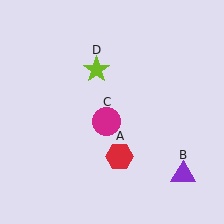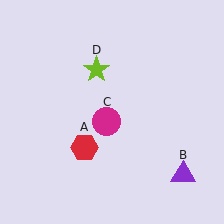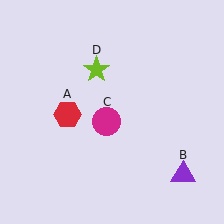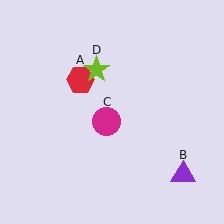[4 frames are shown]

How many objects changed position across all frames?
1 object changed position: red hexagon (object A).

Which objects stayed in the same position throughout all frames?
Purple triangle (object B) and magenta circle (object C) and lime star (object D) remained stationary.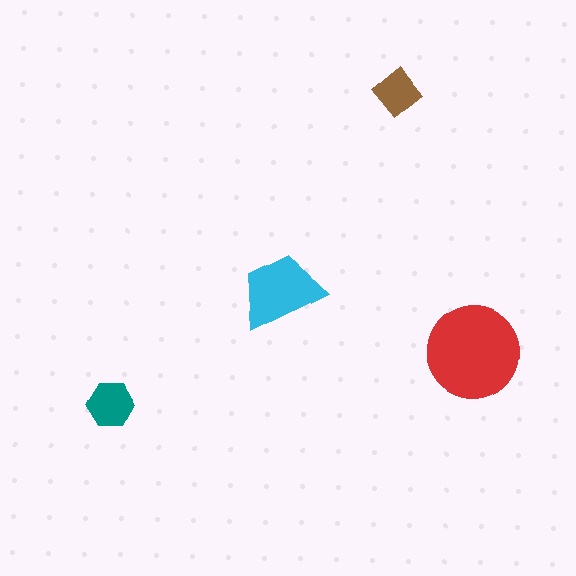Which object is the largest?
The red circle.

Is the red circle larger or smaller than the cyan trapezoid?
Larger.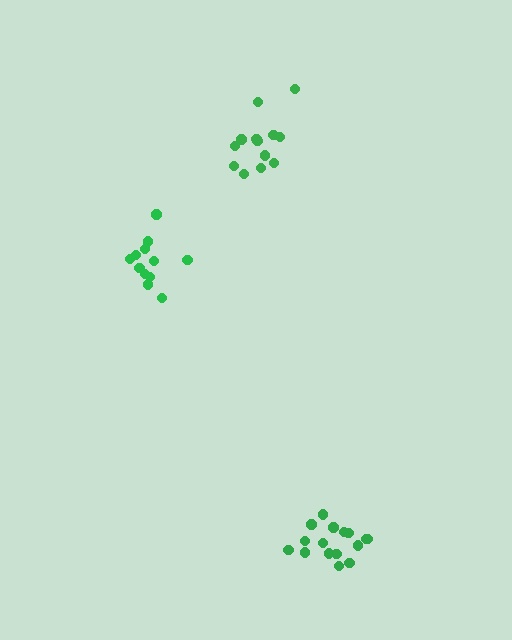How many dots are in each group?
Group 1: 12 dots, Group 2: 13 dots, Group 3: 16 dots (41 total).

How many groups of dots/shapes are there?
There are 3 groups.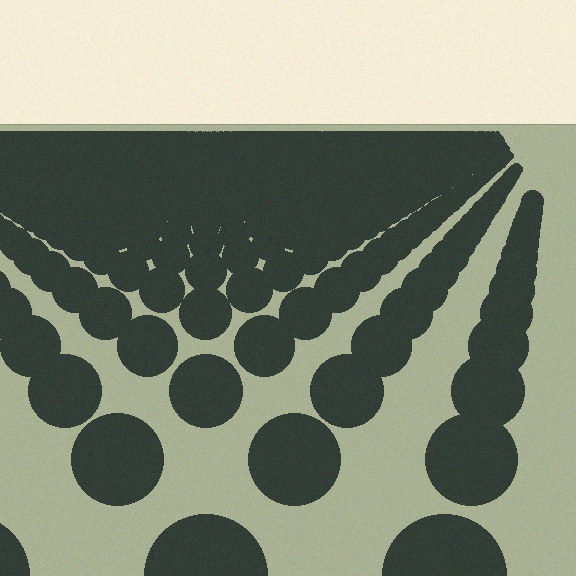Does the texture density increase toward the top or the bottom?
Density increases toward the top.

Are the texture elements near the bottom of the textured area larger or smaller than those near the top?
Larger. Near the bottom, elements are closer to the viewer and appear at a bigger on-screen size.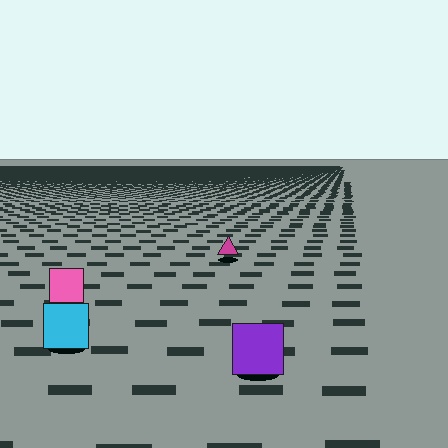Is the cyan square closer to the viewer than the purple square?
No. The purple square is closer — you can tell from the texture gradient: the ground texture is coarser near it.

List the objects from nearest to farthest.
From nearest to farthest: the purple square, the cyan square, the pink square, the magenta triangle.